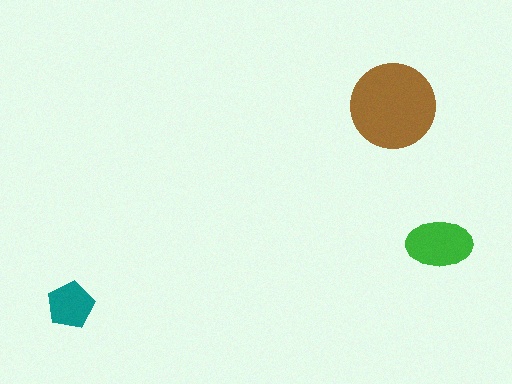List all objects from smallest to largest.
The teal pentagon, the green ellipse, the brown circle.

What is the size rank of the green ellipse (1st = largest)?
2nd.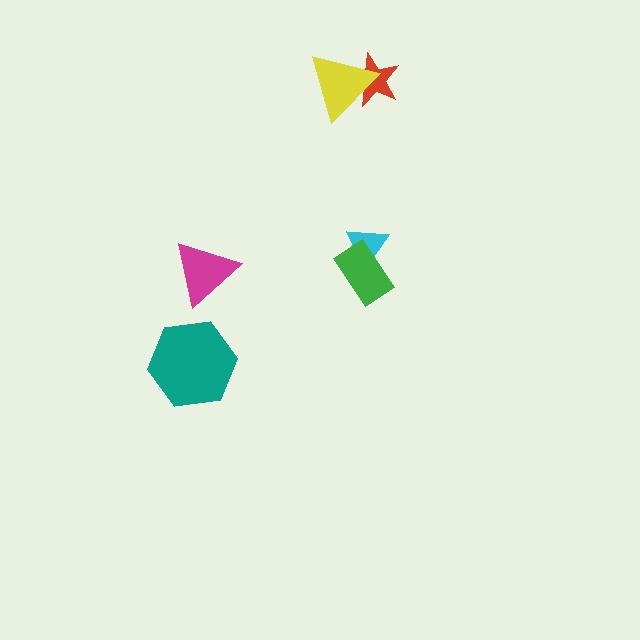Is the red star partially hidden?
Yes, it is partially covered by another shape.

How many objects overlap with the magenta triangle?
0 objects overlap with the magenta triangle.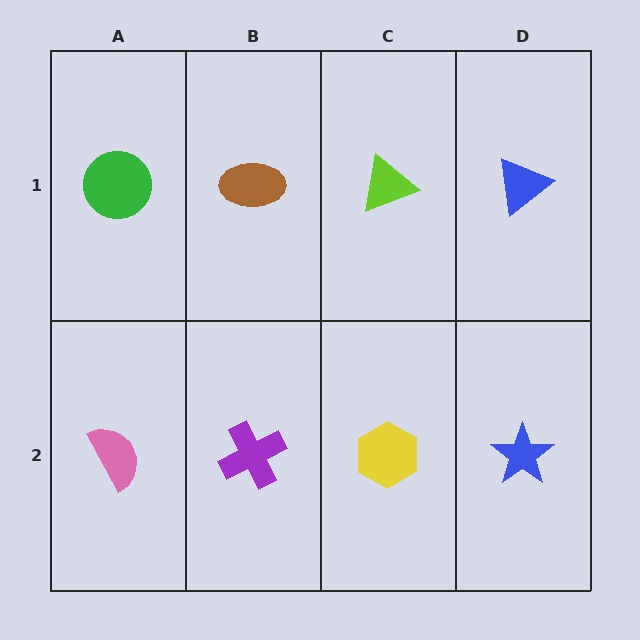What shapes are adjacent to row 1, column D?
A blue star (row 2, column D), a lime triangle (row 1, column C).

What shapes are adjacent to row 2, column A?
A green circle (row 1, column A), a purple cross (row 2, column B).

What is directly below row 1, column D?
A blue star.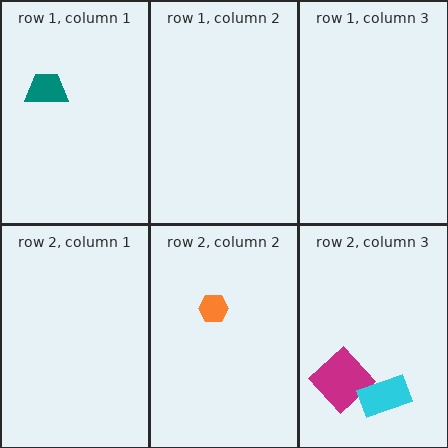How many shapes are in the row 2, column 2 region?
1.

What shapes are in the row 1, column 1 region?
The teal trapezoid.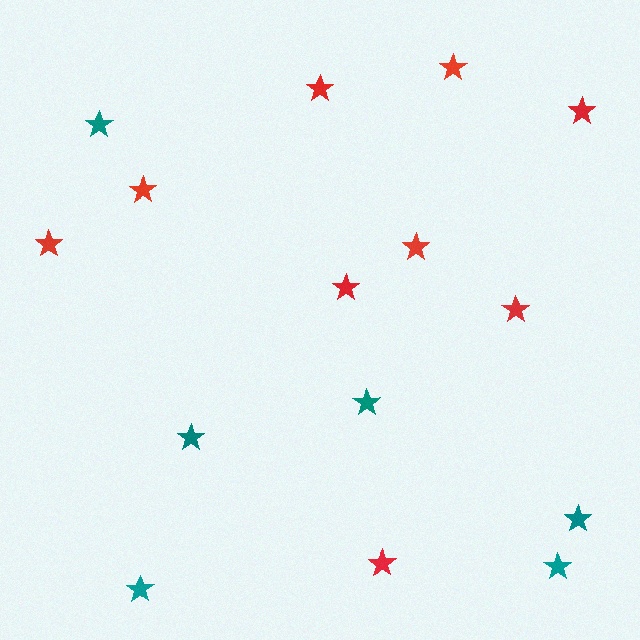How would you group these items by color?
There are 2 groups: one group of red stars (9) and one group of teal stars (6).